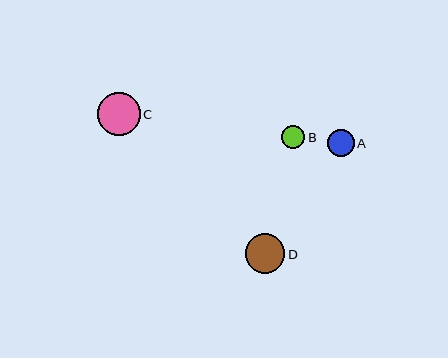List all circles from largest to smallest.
From largest to smallest: C, D, A, B.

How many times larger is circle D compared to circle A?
Circle D is approximately 1.5 times the size of circle A.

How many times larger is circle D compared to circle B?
Circle D is approximately 1.7 times the size of circle B.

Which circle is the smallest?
Circle B is the smallest with a size of approximately 23 pixels.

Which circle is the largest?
Circle C is the largest with a size of approximately 43 pixels.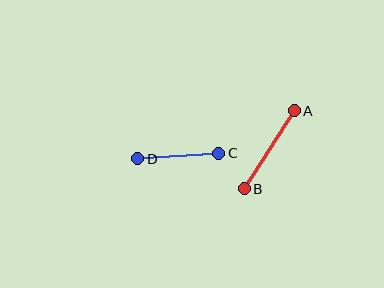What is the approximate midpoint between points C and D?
The midpoint is at approximately (178, 156) pixels.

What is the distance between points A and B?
The distance is approximately 93 pixels.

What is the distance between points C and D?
The distance is approximately 82 pixels.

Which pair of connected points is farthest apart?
Points A and B are farthest apart.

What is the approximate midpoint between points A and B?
The midpoint is at approximately (269, 150) pixels.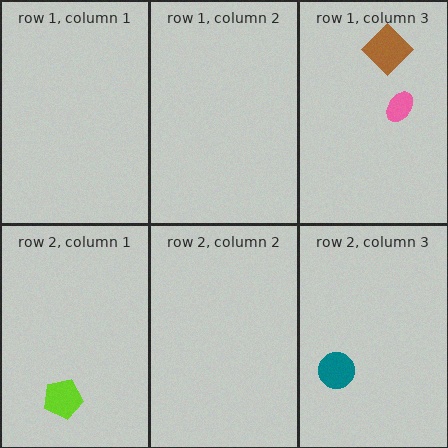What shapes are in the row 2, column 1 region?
The lime pentagon.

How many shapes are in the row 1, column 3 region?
2.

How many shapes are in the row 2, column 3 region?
1.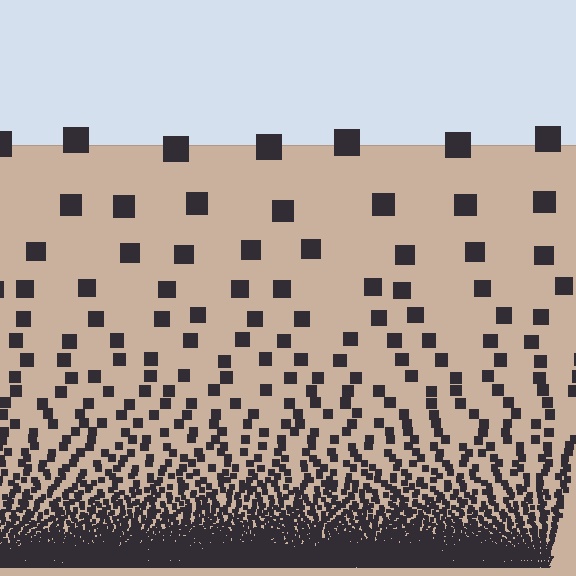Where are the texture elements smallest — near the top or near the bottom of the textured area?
Near the bottom.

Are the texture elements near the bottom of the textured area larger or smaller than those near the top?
Smaller. The gradient is inverted — elements near the bottom are smaller and denser.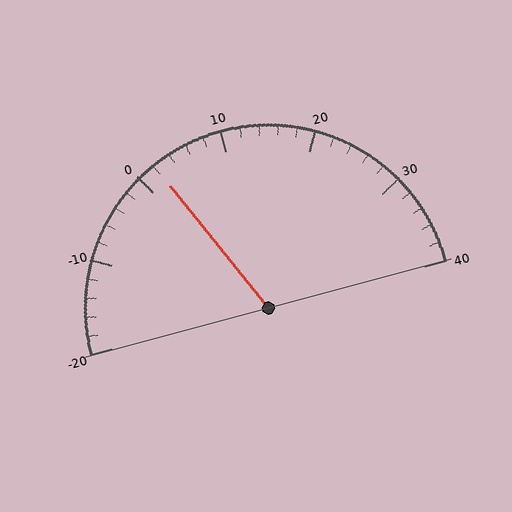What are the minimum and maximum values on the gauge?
The gauge ranges from -20 to 40.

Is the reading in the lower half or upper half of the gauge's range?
The reading is in the lower half of the range (-20 to 40).